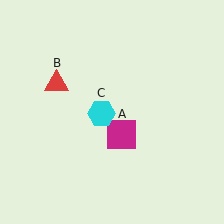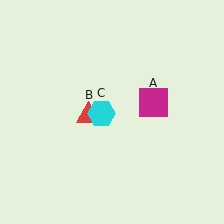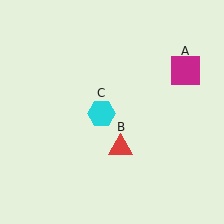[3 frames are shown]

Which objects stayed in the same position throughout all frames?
Cyan hexagon (object C) remained stationary.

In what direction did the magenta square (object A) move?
The magenta square (object A) moved up and to the right.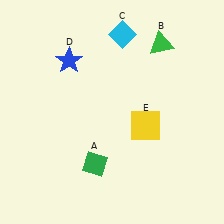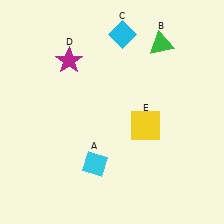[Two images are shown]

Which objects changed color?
A changed from green to cyan. D changed from blue to magenta.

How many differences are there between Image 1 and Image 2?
There are 2 differences between the two images.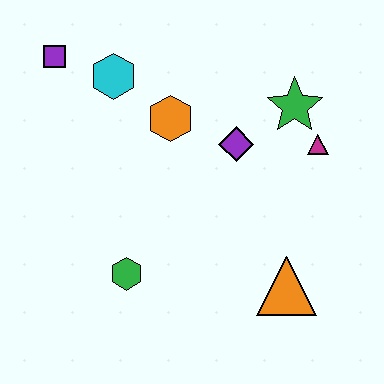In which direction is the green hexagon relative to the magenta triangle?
The green hexagon is to the left of the magenta triangle.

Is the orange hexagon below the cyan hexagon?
Yes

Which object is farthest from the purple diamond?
The purple square is farthest from the purple diamond.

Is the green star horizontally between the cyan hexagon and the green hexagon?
No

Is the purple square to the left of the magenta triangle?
Yes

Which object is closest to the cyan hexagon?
The purple square is closest to the cyan hexagon.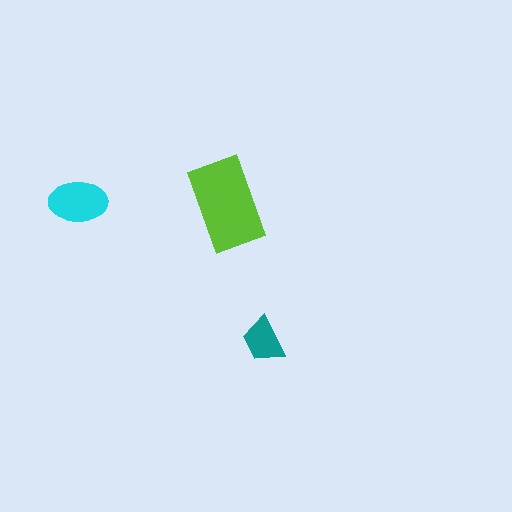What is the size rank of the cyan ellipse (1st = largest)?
2nd.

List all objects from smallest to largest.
The teal trapezoid, the cyan ellipse, the lime rectangle.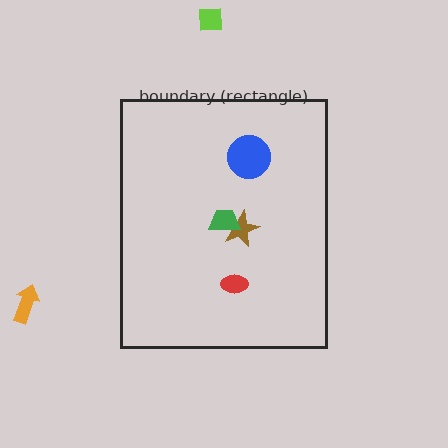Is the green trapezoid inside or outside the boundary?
Inside.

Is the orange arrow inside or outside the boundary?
Outside.